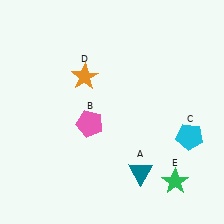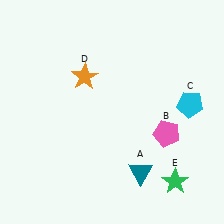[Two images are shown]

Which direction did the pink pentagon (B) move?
The pink pentagon (B) moved right.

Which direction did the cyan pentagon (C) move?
The cyan pentagon (C) moved up.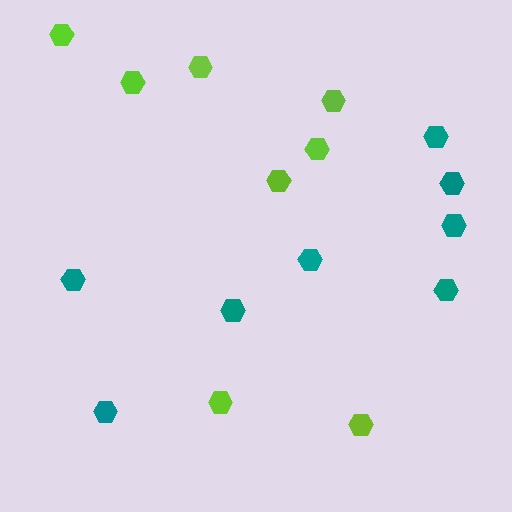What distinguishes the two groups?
There are 2 groups: one group of teal hexagons (8) and one group of lime hexagons (8).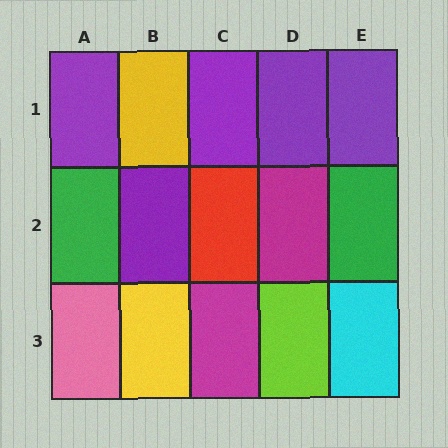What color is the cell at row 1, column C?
Purple.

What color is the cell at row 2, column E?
Green.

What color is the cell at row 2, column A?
Green.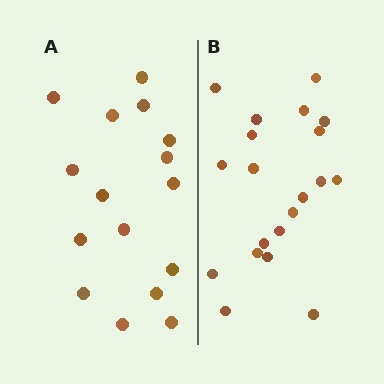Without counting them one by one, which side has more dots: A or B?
Region B (the right region) has more dots.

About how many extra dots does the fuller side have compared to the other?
Region B has about 4 more dots than region A.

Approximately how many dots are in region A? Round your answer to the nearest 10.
About 20 dots. (The exact count is 16, which rounds to 20.)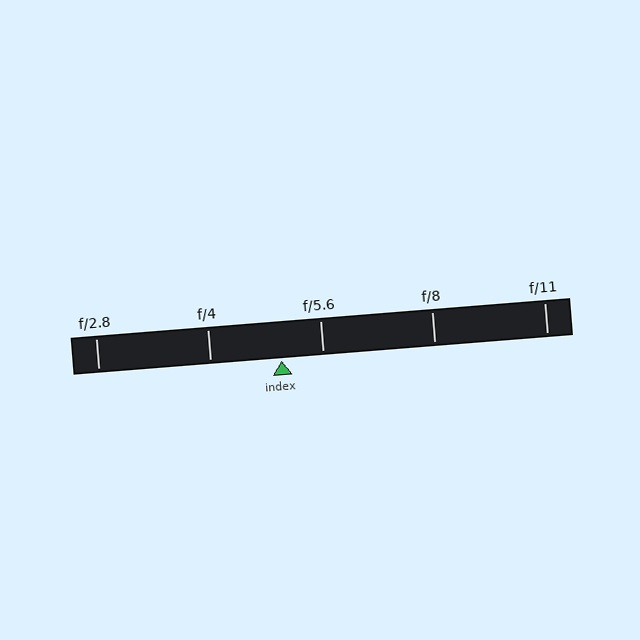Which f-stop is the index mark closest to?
The index mark is closest to f/5.6.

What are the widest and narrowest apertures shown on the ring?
The widest aperture shown is f/2.8 and the narrowest is f/11.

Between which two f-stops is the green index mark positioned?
The index mark is between f/4 and f/5.6.